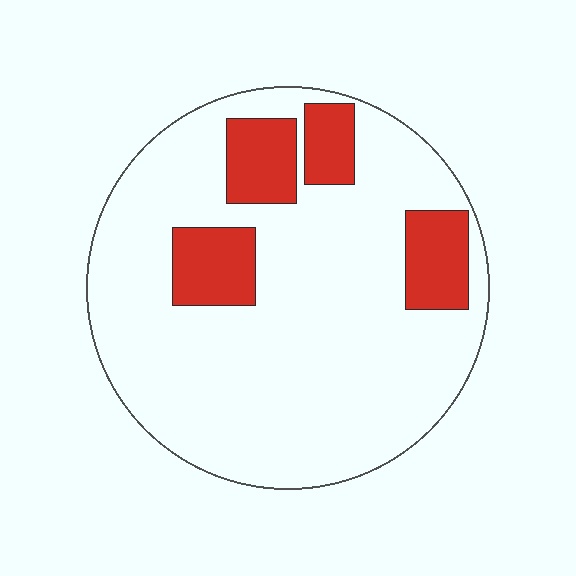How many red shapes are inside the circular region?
4.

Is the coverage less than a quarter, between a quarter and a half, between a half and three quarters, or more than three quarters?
Less than a quarter.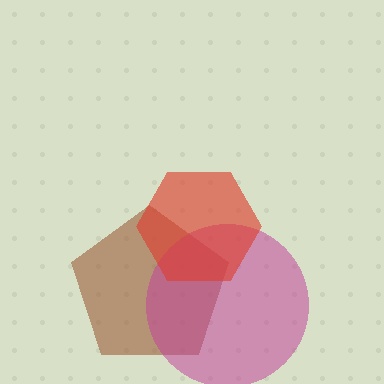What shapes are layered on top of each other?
The layered shapes are: a brown pentagon, a magenta circle, a red hexagon.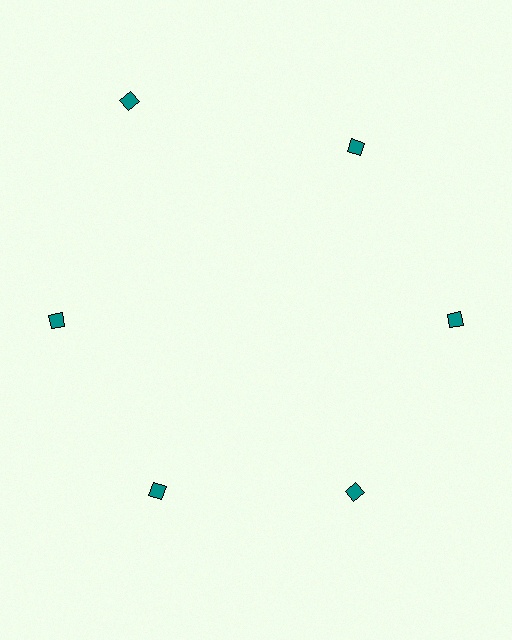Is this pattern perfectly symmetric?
No. The 6 teal diamonds are arranged in a ring, but one element near the 11 o'clock position is pushed outward from the center, breaking the 6-fold rotational symmetry.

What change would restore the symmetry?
The symmetry would be restored by moving it inward, back onto the ring so that all 6 diamonds sit at equal angles and equal distance from the center.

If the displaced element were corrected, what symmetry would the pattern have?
It would have 6-fold rotational symmetry — the pattern would map onto itself every 60 degrees.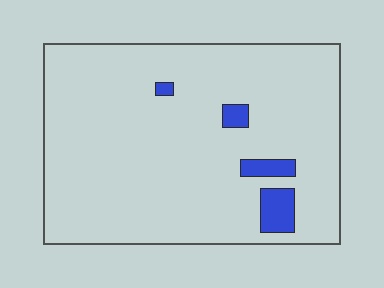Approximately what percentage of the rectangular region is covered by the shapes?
Approximately 5%.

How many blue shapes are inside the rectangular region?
4.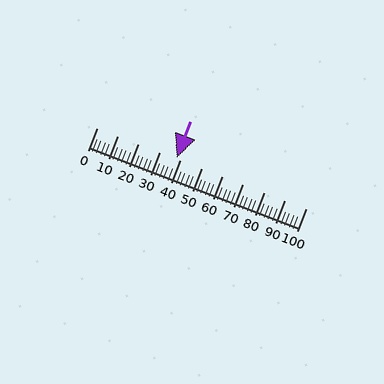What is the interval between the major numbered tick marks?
The major tick marks are spaced 10 units apart.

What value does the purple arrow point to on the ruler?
The purple arrow points to approximately 38.